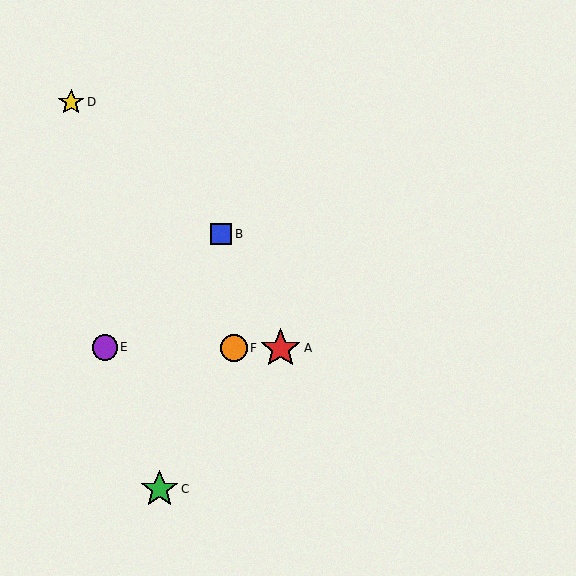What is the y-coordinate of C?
Object C is at y≈489.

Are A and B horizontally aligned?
No, A is at y≈348 and B is at y≈234.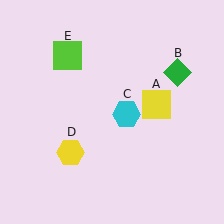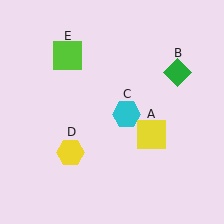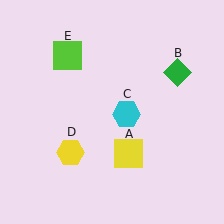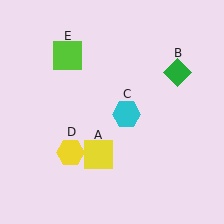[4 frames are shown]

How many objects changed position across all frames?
1 object changed position: yellow square (object A).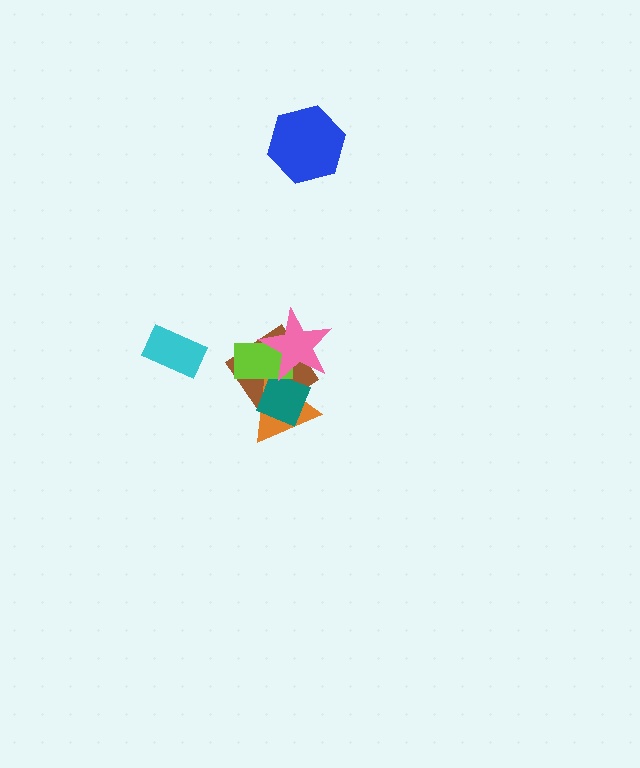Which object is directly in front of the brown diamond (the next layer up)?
The orange triangle is directly in front of the brown diamond.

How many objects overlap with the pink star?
4 objects overlap with the pink star.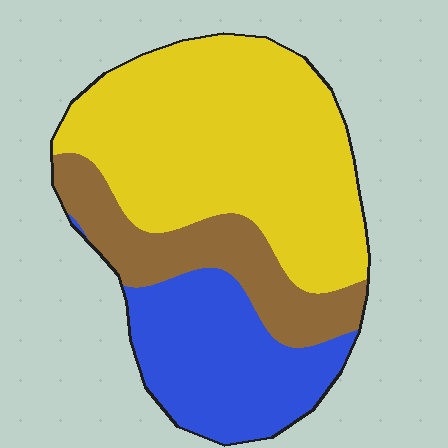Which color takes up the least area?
Brown, at roughly 20%.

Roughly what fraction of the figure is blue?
Blue covers about 25% of the figure.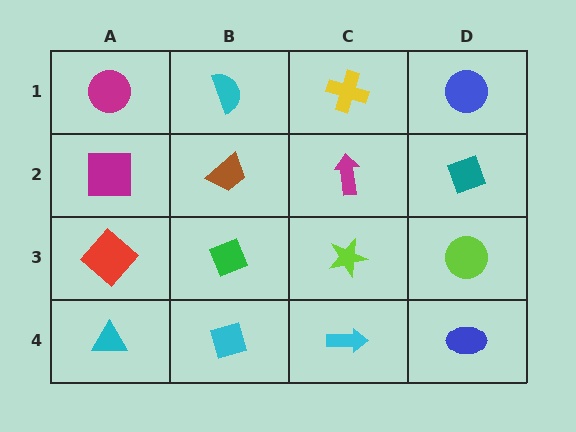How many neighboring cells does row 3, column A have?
3.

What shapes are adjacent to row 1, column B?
A brown trapezoid (row 2, column B), a magenta circle (row 1, column A), a yellow cross (row 1, column C).